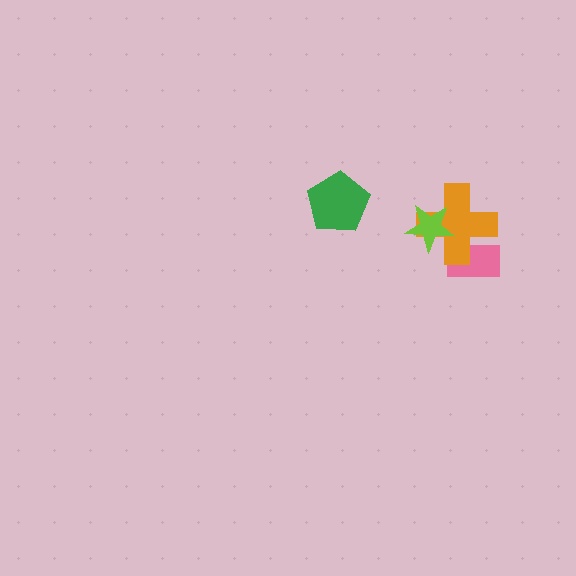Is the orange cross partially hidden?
Yes, it is partially covered by another shape.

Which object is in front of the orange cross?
The lime star is in front of the orange cross.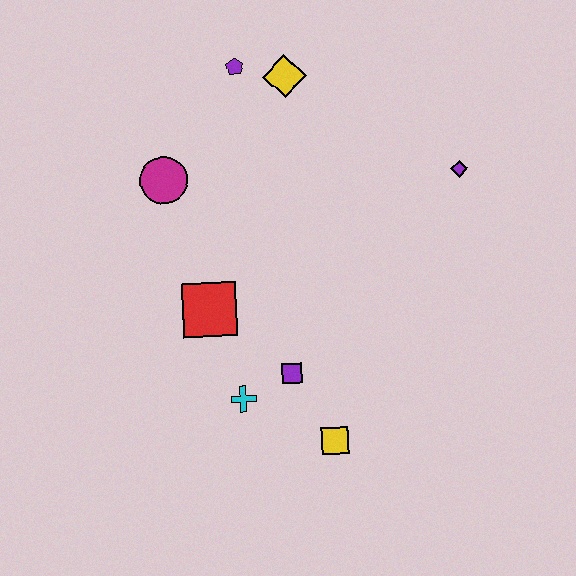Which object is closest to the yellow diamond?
The purple pentagon is closest to the yellow diamond.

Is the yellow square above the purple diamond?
No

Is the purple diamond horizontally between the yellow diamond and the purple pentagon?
No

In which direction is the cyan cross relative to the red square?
The cyan cross is below the red square.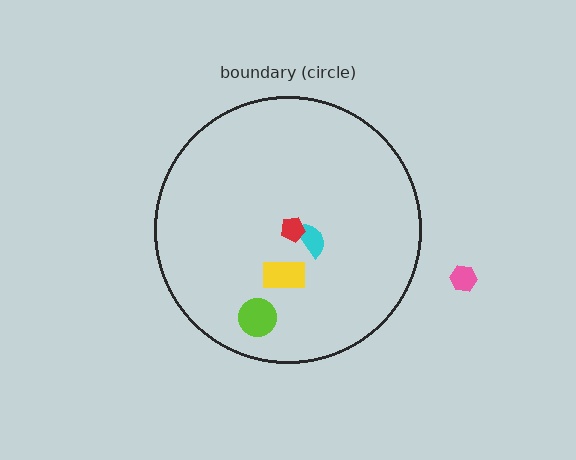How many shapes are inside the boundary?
4 inside, 1 outside.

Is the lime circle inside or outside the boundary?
Inside.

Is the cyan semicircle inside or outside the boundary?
Inside.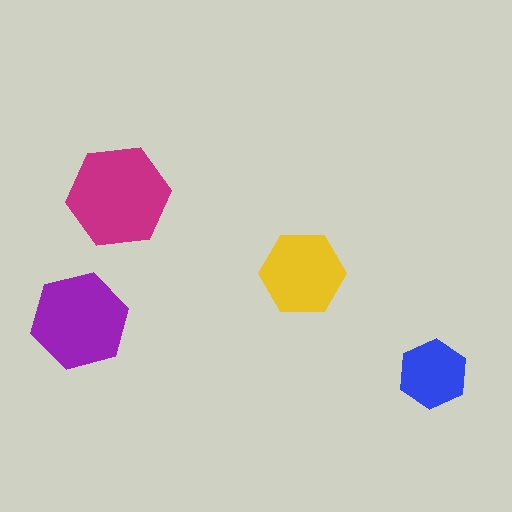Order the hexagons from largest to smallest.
the magenta one, the purple one, the yellow one, the blue one.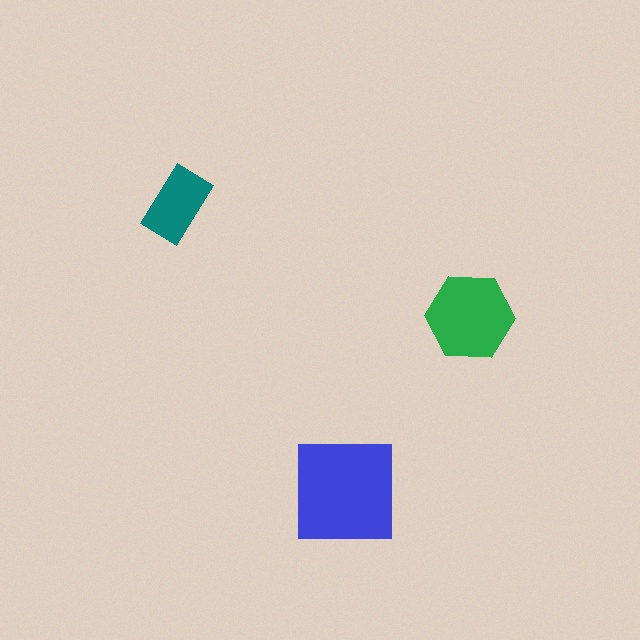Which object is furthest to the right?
The green hexagon is rightmost.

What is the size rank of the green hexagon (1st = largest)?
2nd.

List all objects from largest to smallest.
The blue square, the green hexagon, the teal rectangle.